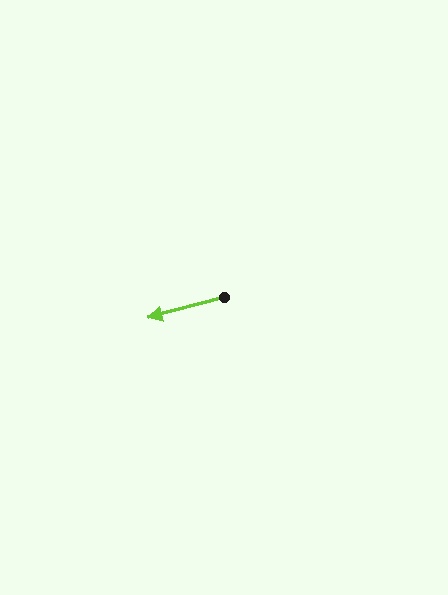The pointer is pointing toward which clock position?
Roughly 9 o'clock.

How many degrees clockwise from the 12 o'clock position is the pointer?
Approximately 255 degrees.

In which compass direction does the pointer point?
West.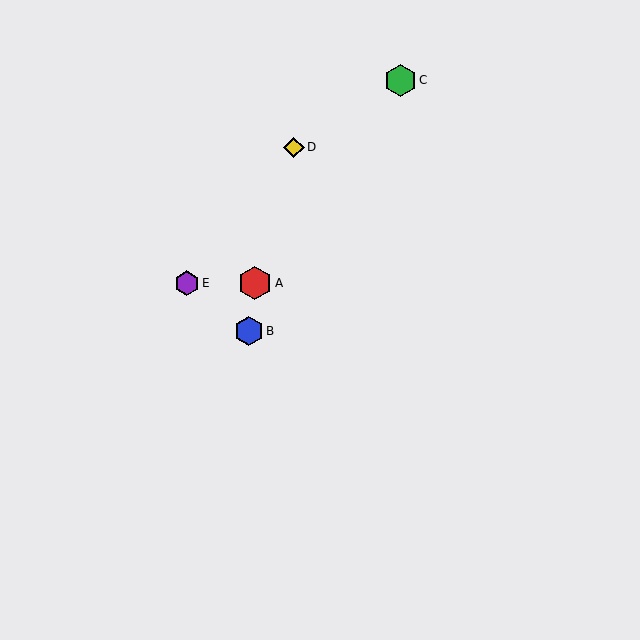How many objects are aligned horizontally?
2 objects (A, E) are aligned horizontally.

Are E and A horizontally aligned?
Yes, both are at y≈283.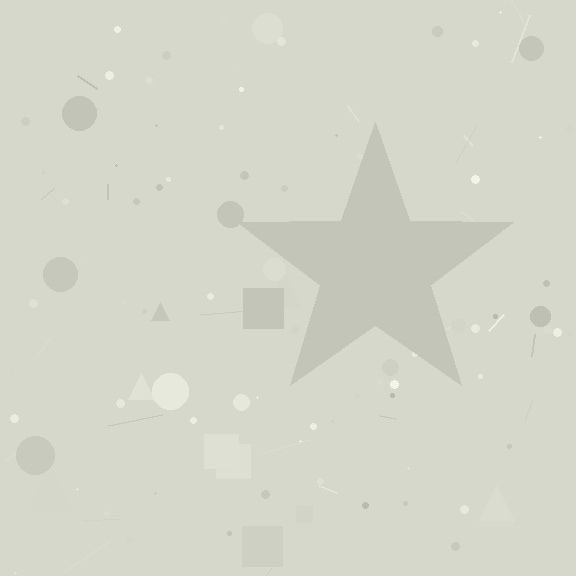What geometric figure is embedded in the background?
A star is embedded in the background.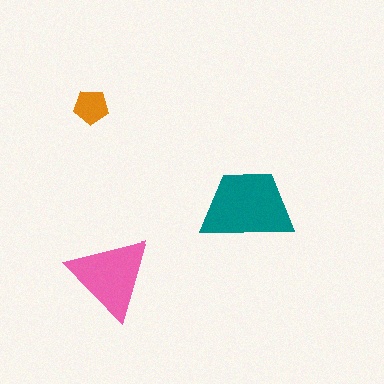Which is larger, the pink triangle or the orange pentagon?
The pink triangle.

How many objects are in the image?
There are 3 objects in the image.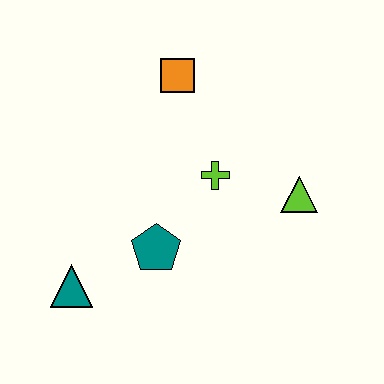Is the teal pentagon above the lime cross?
No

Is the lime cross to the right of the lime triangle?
No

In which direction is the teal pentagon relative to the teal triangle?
The teal pentagon is to the right of the teal triangle.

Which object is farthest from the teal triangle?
The lime triangle is farthest from the teal triangle.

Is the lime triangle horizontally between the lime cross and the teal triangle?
No